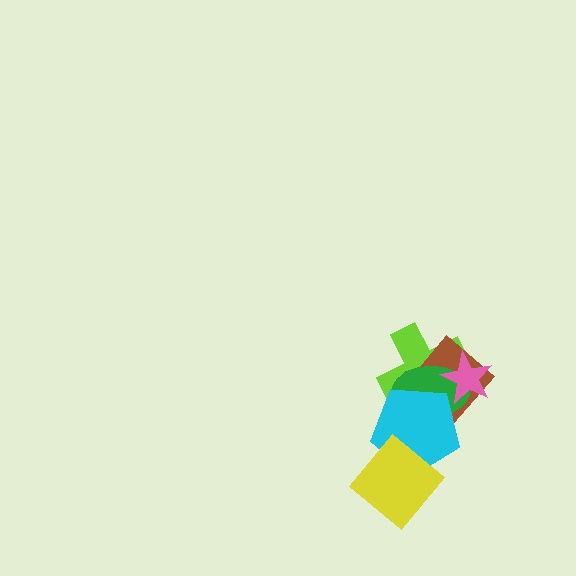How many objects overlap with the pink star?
3 objects overlap with the pink star.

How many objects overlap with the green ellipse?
4 objects overlap with the green ellipse.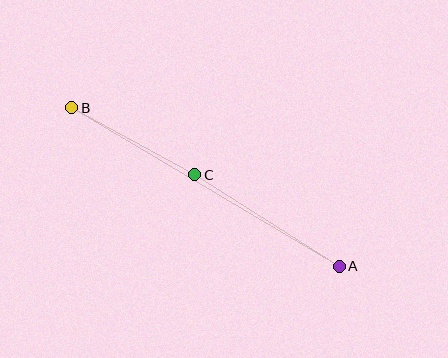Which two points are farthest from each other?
Points A and B are farthest from each other.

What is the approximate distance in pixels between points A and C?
The distance between A and C is approximately 171 pixels.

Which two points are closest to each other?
Points B and C are closest to each other.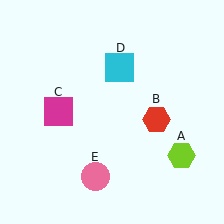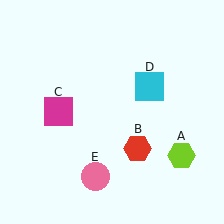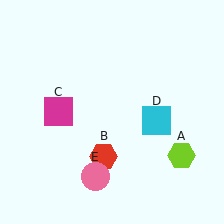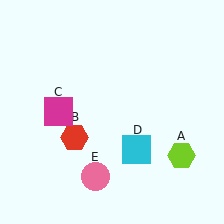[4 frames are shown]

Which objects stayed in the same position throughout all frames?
Lime hexagon (object A) and magenta square (object C) and pink circle (object E) remained stationary.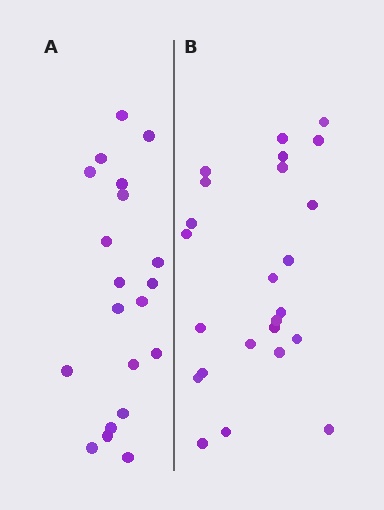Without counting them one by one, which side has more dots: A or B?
Region B (the right region) has more dots.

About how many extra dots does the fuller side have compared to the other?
Region B has about 4 more dots than region A.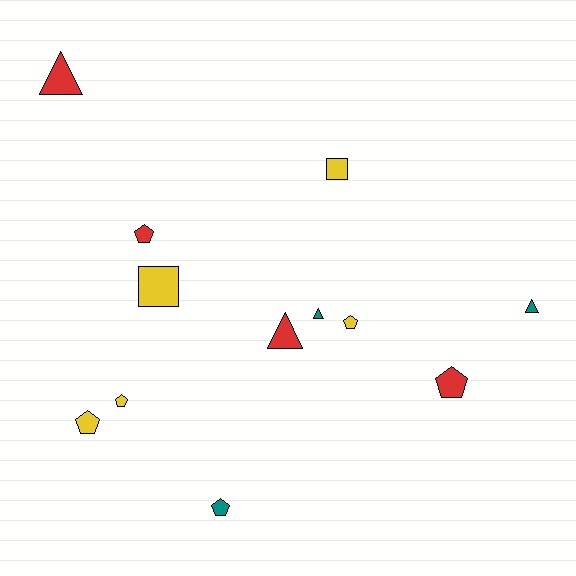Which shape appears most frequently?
Pentagon, with 6 objects.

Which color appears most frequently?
Yellow, with 5 objects.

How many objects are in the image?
There are 12 objects.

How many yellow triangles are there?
There are no yellow triangles.